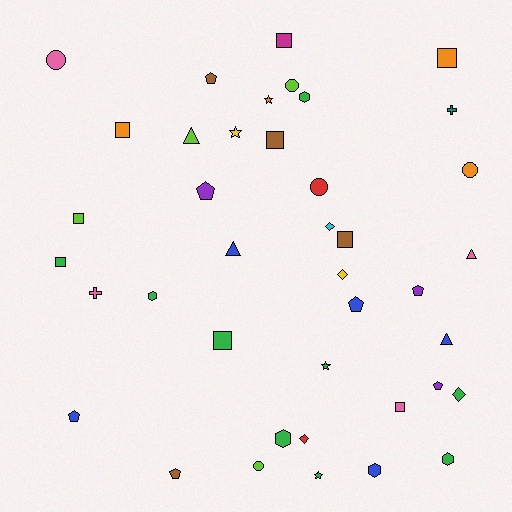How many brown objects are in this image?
There are 4 brown objects.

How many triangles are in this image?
There are 4 triangles.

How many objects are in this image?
There are 40 objects.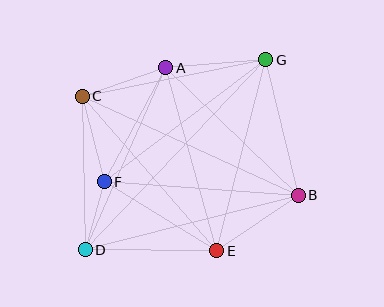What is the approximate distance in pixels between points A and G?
The distance between A and G is approximately 100 pixels.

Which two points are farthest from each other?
Points D and G are farthest from each other.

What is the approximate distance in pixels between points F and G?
The distance between F and G is approximately 203 pixels.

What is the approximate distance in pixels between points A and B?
The distance between A and B is approximately 184 pixels.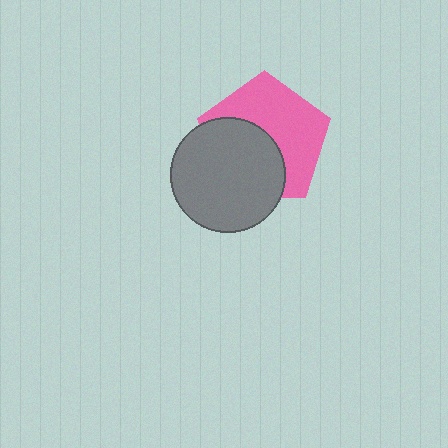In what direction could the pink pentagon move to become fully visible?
The pink pentagon could move toward the upper-right. That would shift it out from behind the gray circle entirely.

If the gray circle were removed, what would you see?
You would see the complete pink pentagon.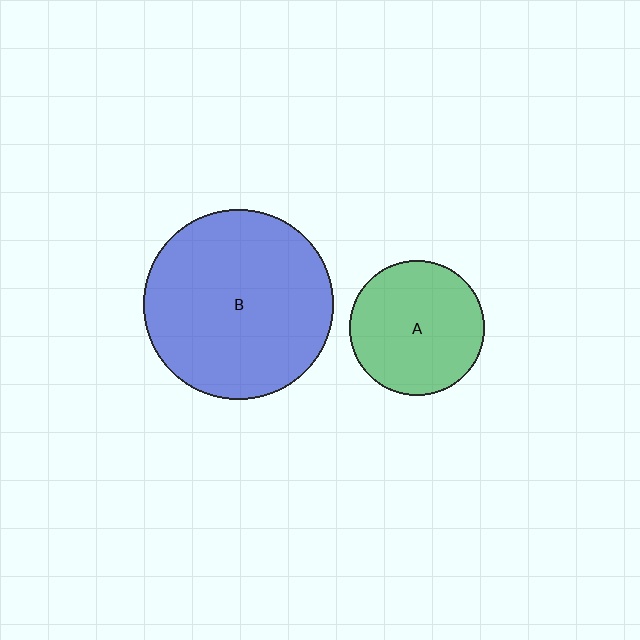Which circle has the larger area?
Circle B (blue).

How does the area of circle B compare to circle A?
Approximately 2.0 times.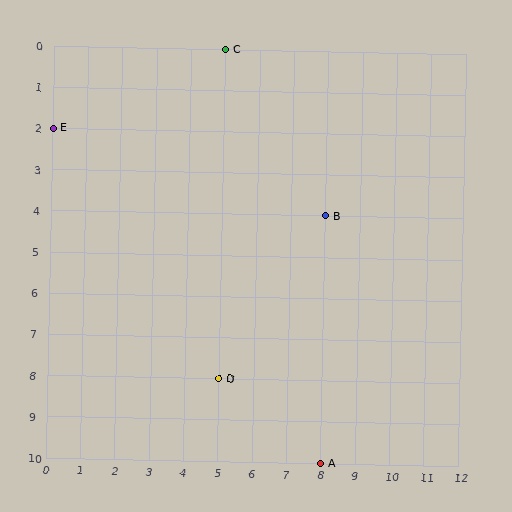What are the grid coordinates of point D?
Point D is at grid coordinates (5, 8).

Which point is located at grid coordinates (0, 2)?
Point E is at (0, 2).